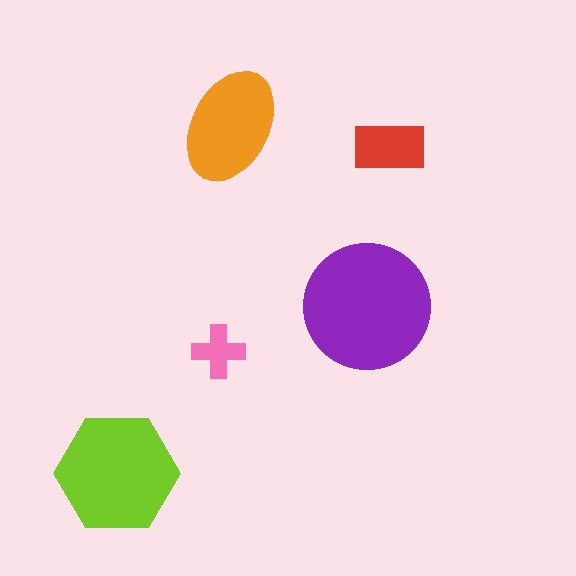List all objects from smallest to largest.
The pink cross, the red rectangle, the orange ellipse, the lime hexagon, the purple circle.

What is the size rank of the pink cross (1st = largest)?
5th.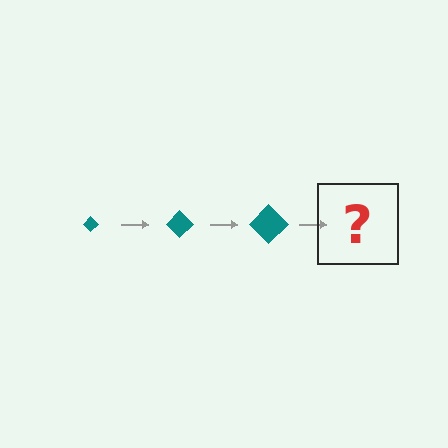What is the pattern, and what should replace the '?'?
The pattern is that the diamond gets progressively larger each step. The '?' should be a teal diamond, larger than the previous one.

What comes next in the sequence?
The next element should be a teal diamond, larger than the previous one.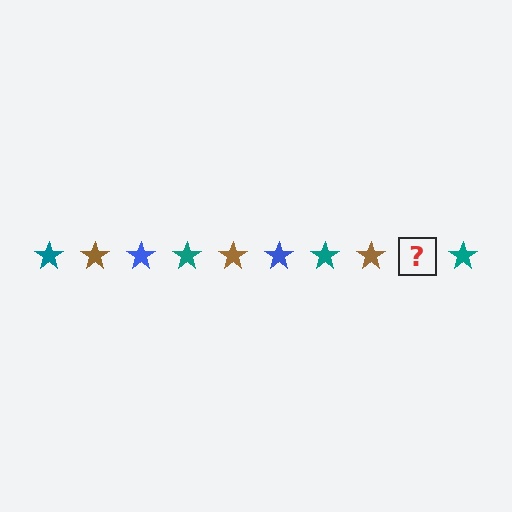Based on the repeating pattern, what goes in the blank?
The blank should be a blue star.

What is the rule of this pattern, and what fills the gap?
The rule is that the pattern cycles through teal, brown, blue stars. The gap should be filled with a blue star.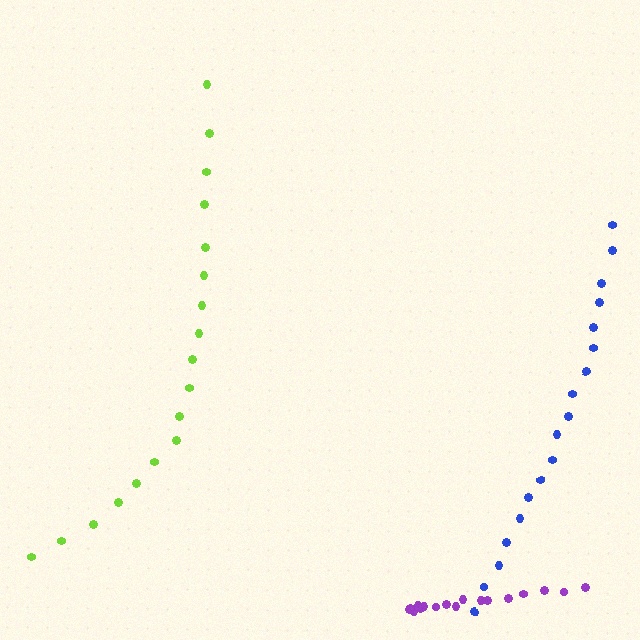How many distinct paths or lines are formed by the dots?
There are 3 distinct paths.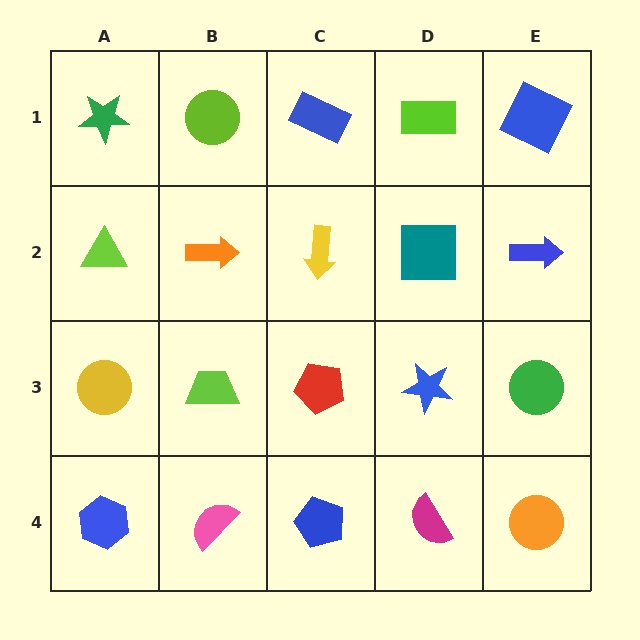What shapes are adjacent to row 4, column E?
A green circle (row 3, column E), a magenta semicircle (row 4, column D).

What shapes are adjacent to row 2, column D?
A lime rectangle (row 1, column D), a blue star (row 3, column D), a yellow arrow (row 2, column C), a blue arrow (row 2, column E).